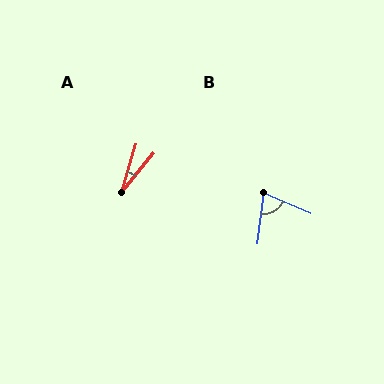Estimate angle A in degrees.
Approximately 23 degrees.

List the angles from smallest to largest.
A (23°), B (74°).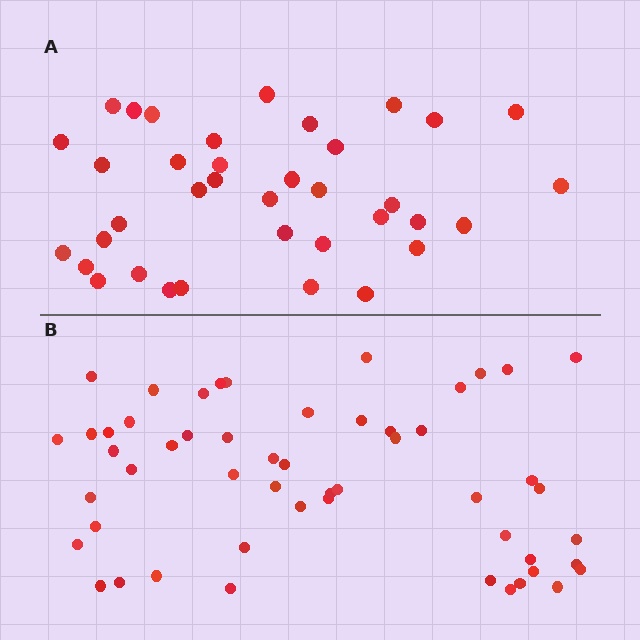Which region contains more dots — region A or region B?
Region B (the bottom region) has more dots.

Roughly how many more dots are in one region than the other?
Region B has approximately 15 more dots than region A.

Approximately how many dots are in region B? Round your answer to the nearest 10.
About 50 dots. (The exact count is 53, which rounds to 50.)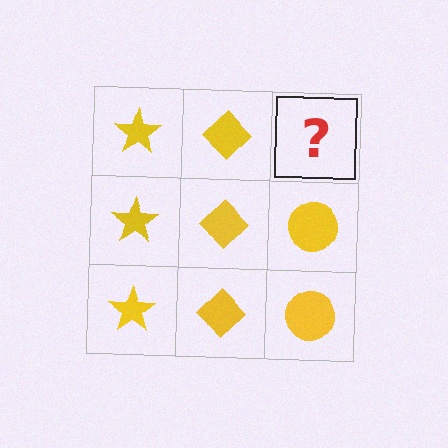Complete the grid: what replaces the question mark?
The question mark should be replaced with a yellow circle.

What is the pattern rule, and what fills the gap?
The rule is that each column has a consistent shape. The gap should be filled with a yellow circle.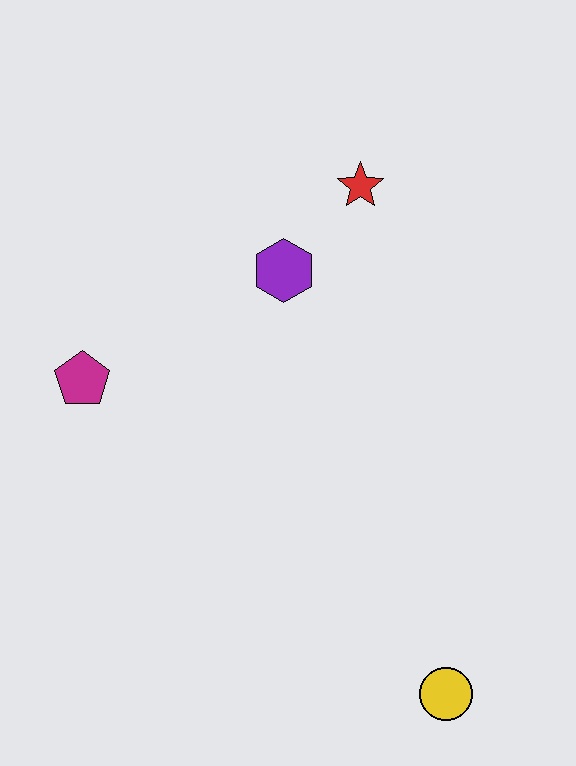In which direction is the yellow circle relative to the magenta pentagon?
The yellow circle is to the right of the magenta pentagon.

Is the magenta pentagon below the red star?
Yes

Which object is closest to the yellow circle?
The purple hexagon is closest to the yellow circle.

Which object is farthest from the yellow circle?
The red star is farthest from the yellow circle.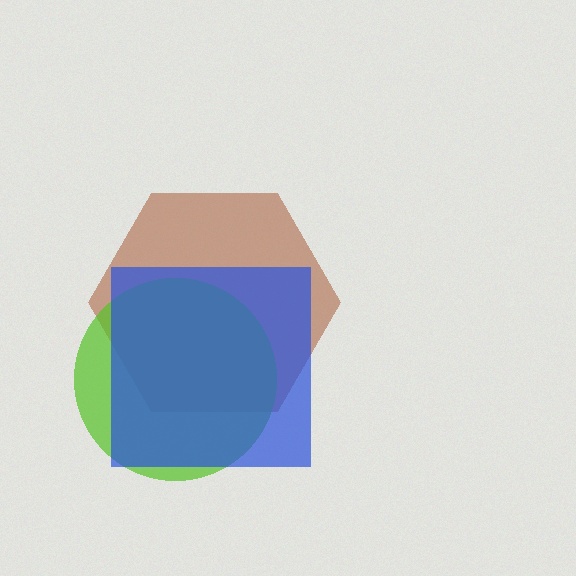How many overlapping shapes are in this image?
There are 3 overlapping shapes in the image.